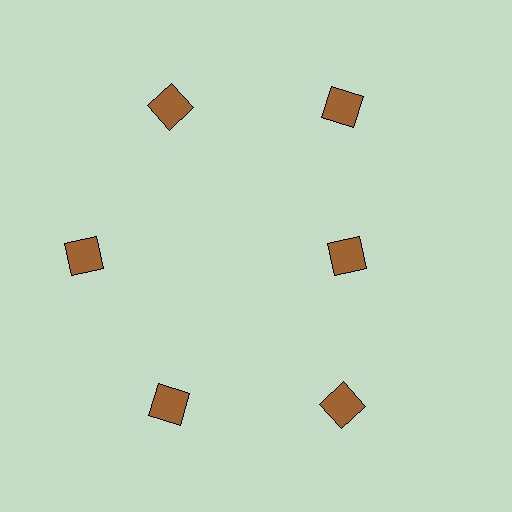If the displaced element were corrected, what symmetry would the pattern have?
It would have 6-fold rotational symmetry — the pattern would map onto itself every 60 degrees.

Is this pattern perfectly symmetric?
No. The 6 brown diamonds are arranged in a ring, but one element near the 3 o'clock position is pulled inward toward the center, breaking the 6-fold rotational symmetry.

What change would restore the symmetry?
The symmetry would be restored by moving it outward, back onto the ring so that all 6 diamonds sit at equal angles and equal distance from the center.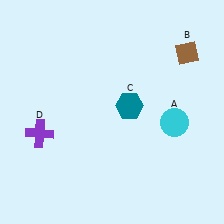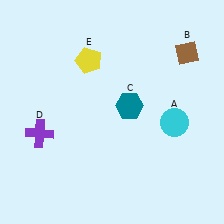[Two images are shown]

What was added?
A yellow pentagon (E) was added in Image 2.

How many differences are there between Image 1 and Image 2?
There is 1 difference between the two images.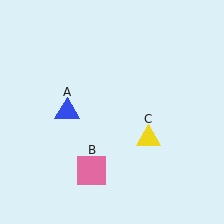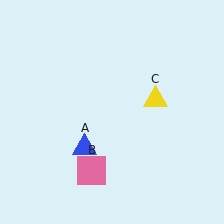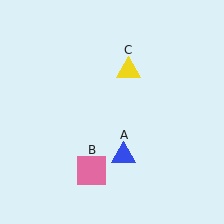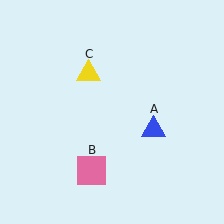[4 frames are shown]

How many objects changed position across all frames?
2 objects changed position: blue triangle (object A), yellow triangle (object C).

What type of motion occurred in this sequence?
The blue triangle (object A), yellow triangle (object C) rotated counterclockwise around the center of the scene.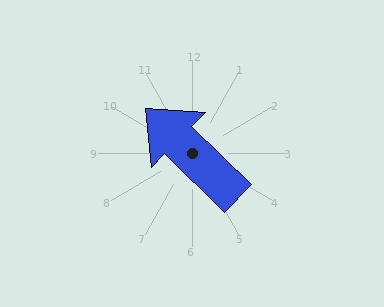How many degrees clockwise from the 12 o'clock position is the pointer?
Approximately 314 degrees.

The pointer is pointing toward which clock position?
Roughly 10 o'clock.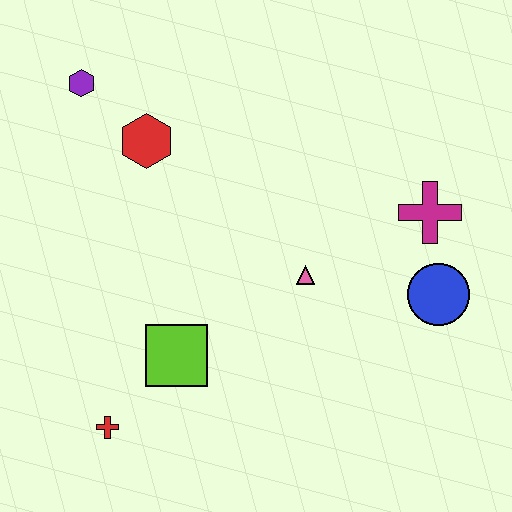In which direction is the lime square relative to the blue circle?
The lime square is to the left of the blue circle.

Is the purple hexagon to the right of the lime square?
No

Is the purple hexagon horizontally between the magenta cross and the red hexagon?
No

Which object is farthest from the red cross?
The magenta cross is farthest from the red cross.